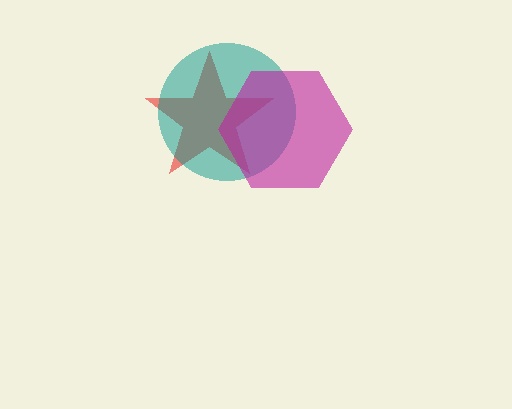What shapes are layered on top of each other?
The layered shapes are: a red star, a teal circle, a magenta hexagon.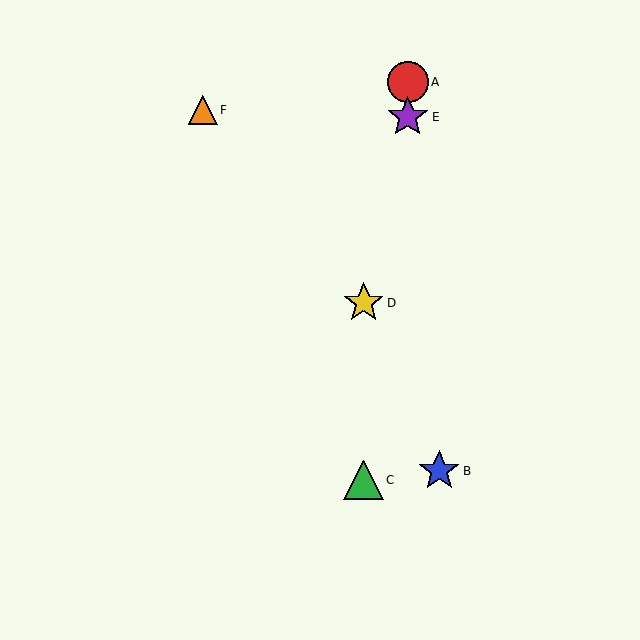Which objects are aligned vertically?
Objects A, E are aligned vertically.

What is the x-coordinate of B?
Object B is at x≈439.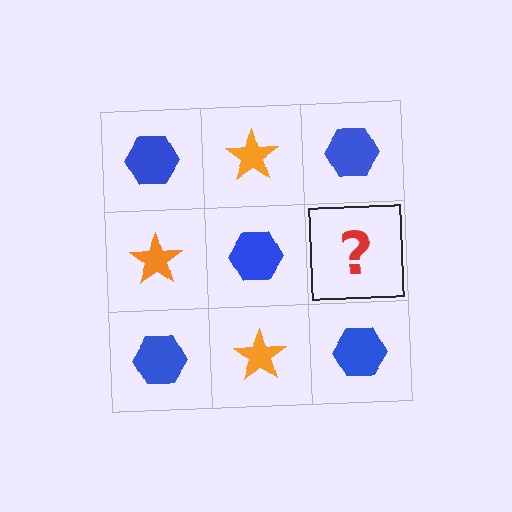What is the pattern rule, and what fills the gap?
The rule is that it alternates blue hexagon and orange star in a checkerboard pattern. The gap should be filled with an orange star.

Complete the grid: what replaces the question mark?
The question mark should be replaced with an orange star.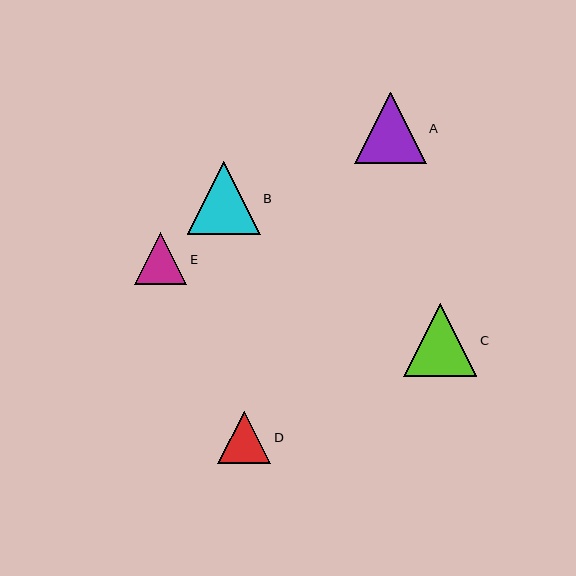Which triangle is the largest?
Triangle C is the largest with a size of approximately 73 pixels.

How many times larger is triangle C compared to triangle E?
Triangle C is approximately 1.4 times the size of triangle E.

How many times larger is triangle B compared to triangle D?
Triangle B is approximately 1.4 times the size of triangle D.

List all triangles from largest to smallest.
From largest to smallest: C, B, A, D, E.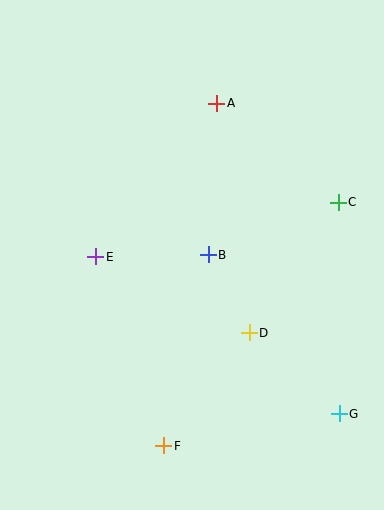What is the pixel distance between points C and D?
The distance between C and D is 158 pixels.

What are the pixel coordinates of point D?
Point D is at (249, 333).